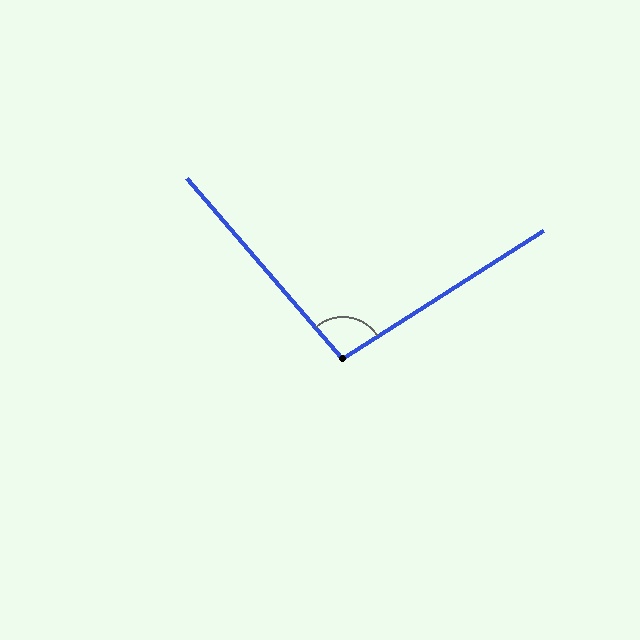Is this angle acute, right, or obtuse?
It is obtuse.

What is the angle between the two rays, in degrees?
Approximately 98 degrees.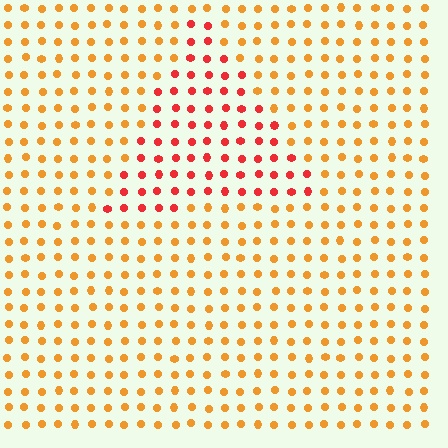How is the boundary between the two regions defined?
The boundary is defined purely by a slight shift in hue (about 36 degrees). Spacing, size, and orientation are identical on both sides.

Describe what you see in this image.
The image is filled with small orange elements in a uniform arrangement. A triangle-shaped region is visible where the elements are tinted to a slightly different hue, forming a subtle color boundary.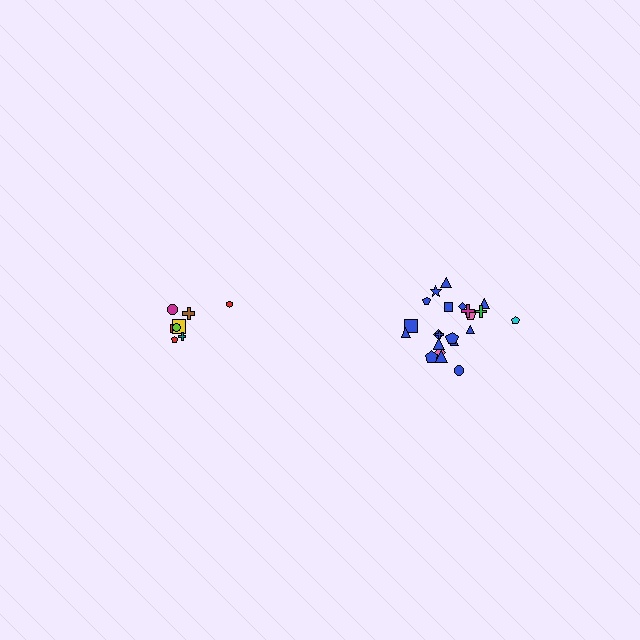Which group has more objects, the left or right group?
The right group.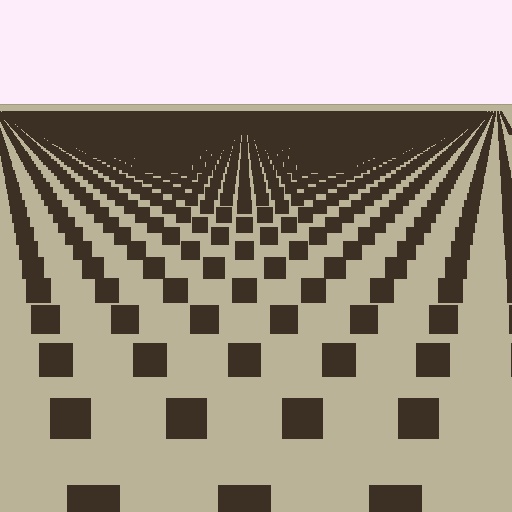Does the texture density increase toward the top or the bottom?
Density increases toward the top.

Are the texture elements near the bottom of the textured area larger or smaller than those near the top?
Larger. Near the bottom, elements are closer to the viewer and appear at a bigger on-screen size.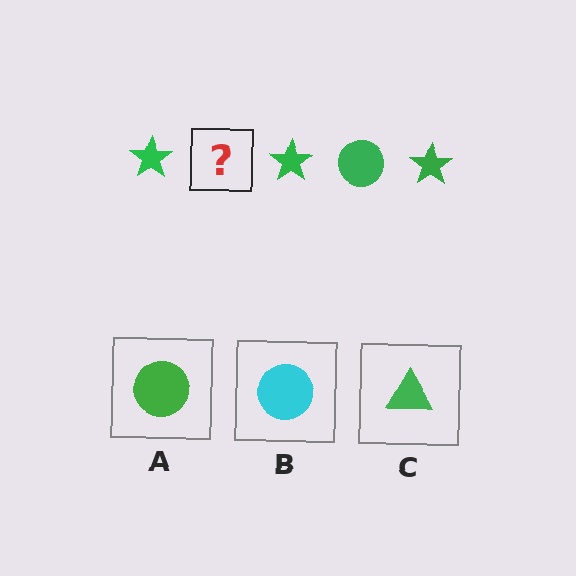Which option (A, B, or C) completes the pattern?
A.